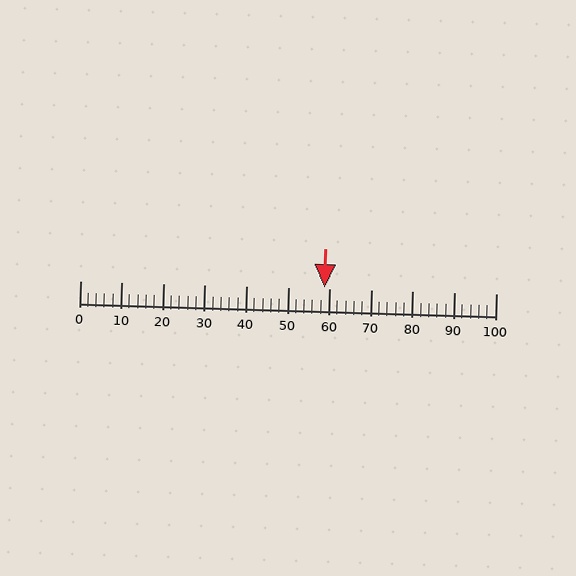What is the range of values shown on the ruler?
The ruler shows values from 0 to 100.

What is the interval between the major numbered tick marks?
The major tick marks are spaced 10 units apart.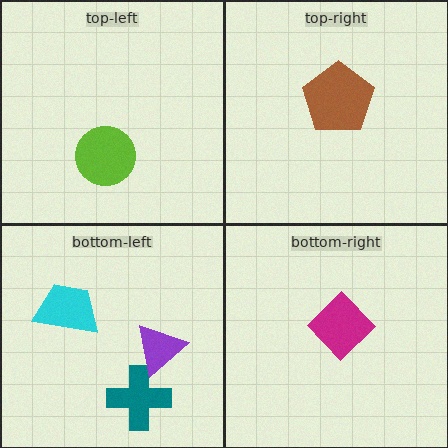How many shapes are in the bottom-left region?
3.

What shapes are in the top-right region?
The brown pentagon.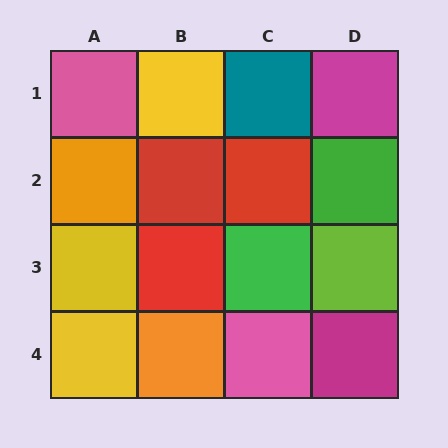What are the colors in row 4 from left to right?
Yellow, orange, pink, magenta.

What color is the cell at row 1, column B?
Yellow.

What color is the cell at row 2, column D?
Green.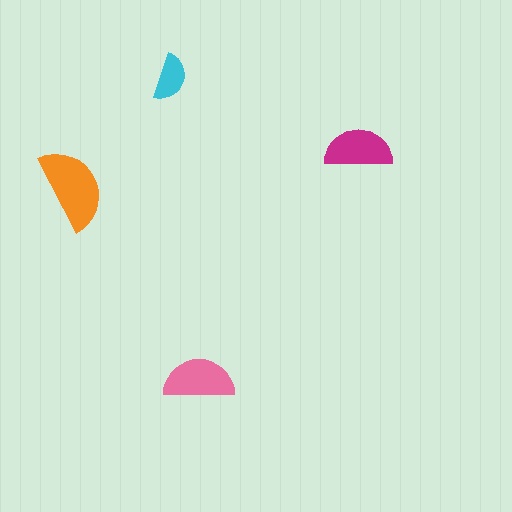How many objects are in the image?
There are 4 objects in the image.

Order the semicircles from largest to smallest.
the orange one, the pink one, the magenta one, the cyan one.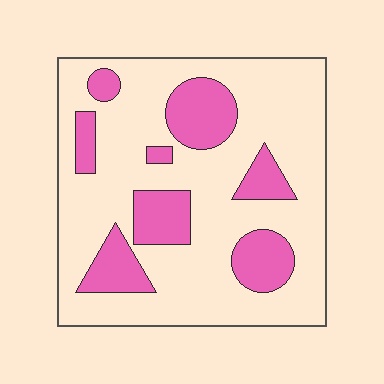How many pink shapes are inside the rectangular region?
8.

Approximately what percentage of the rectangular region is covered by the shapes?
Approximately 25%.